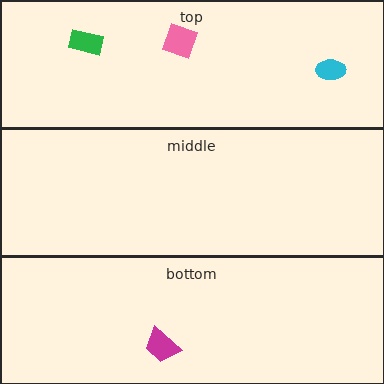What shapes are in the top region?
The cyan ellipse, the green rectangle, the pink diamond.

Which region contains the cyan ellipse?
The top region.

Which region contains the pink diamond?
The top region.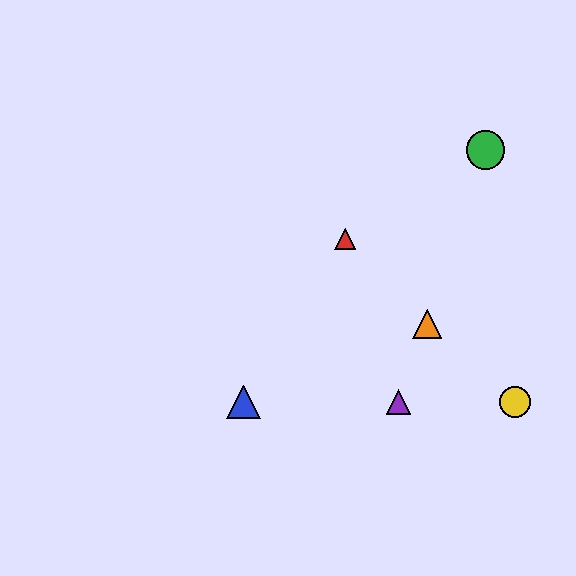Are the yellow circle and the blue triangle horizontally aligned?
Yes, both are at y≈402.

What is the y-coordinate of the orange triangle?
The orange triangle is at y≈324.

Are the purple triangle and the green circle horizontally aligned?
No, the purple triangle is at y≈402 and the green circle is at y≈150.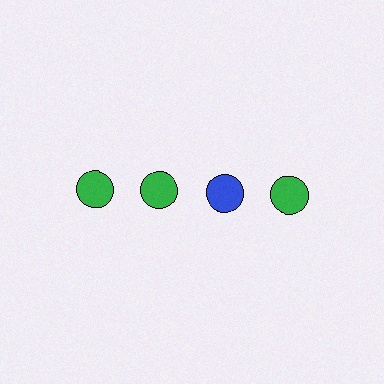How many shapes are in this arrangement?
There are 4 shapes arranged in a grid pattern.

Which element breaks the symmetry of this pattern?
The blue circle in the top row, center column breaks the symmetry. All other shapes are green circles.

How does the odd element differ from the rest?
It has a different color: blue instead of green.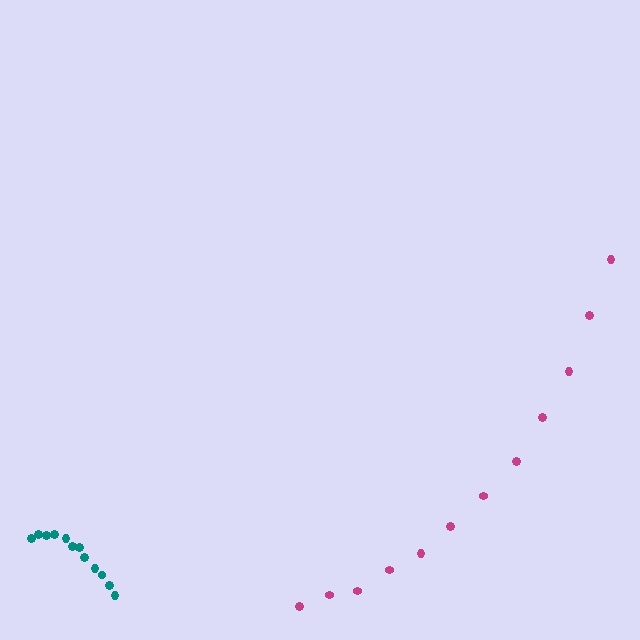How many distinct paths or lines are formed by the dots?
There are 2 distinct paths.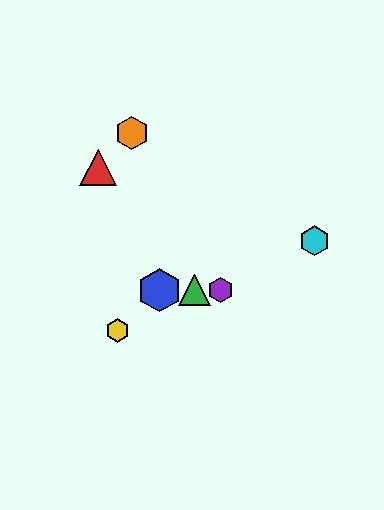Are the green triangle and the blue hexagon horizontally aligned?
Yes, both are at y≈290.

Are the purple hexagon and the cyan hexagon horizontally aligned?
No, the purple hexagon is at y≈290 and the cyan hexagon is at y≈241.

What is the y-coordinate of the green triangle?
The green triangle is at y≈290.